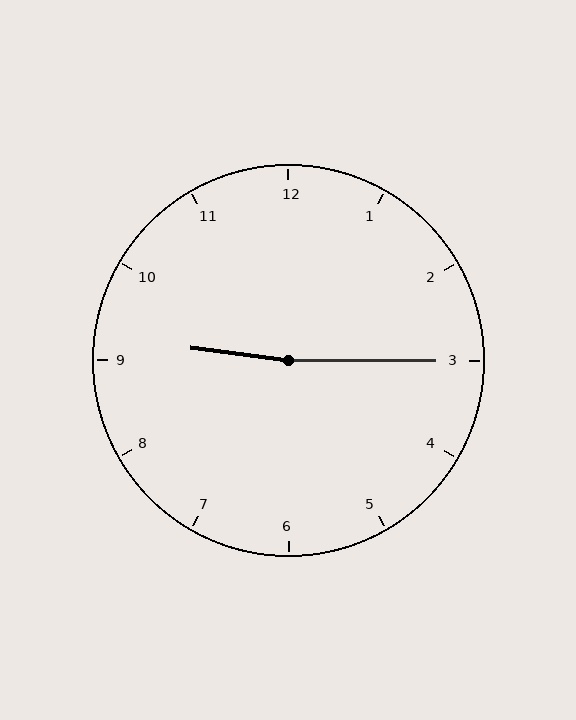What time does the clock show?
9:15.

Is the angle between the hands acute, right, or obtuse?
It is obtuse.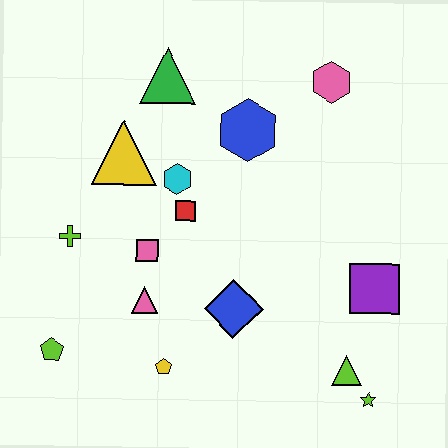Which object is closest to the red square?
The cyan hexagon is closest to the red square.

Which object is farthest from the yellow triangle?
The lime star is farthest from the yellow triangle.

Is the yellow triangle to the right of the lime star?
No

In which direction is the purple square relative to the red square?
The purple square is to the right of the red square.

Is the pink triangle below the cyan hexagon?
Yes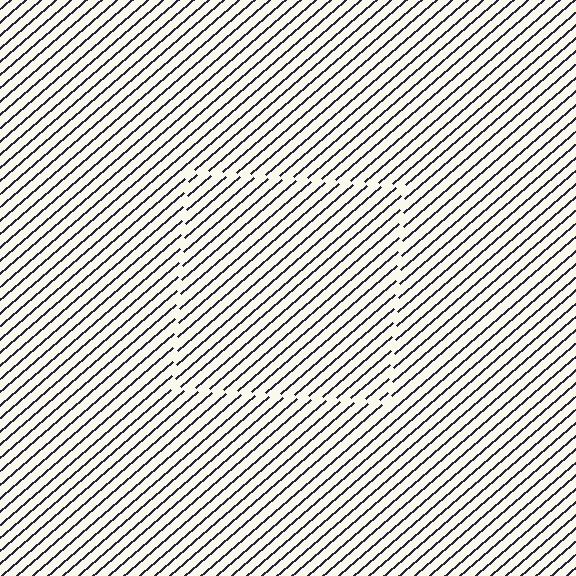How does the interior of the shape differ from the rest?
The interior of the shape contains the same grating, shifted by half a period — the contour is defined by the phase discontinuity where line-ends from the inner and outer gratings abut.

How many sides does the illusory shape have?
4 sides — the line-ends trace a square.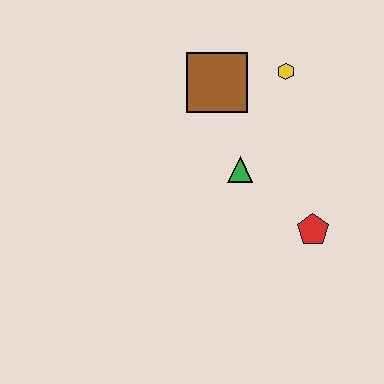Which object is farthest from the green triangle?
The yellow hexagon is farthest from the green triangle.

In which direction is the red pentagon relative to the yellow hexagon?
The red pentagon is below the yellow hexagon.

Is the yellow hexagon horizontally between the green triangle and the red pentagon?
Yes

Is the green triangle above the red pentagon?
Yes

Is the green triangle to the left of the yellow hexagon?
Yes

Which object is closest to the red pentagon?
The green triangle is closest to the red pentagon.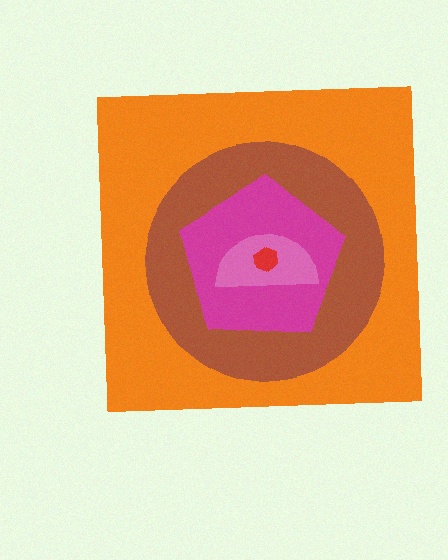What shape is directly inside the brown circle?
The magenta pentagon.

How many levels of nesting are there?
5.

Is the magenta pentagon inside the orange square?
Yes.